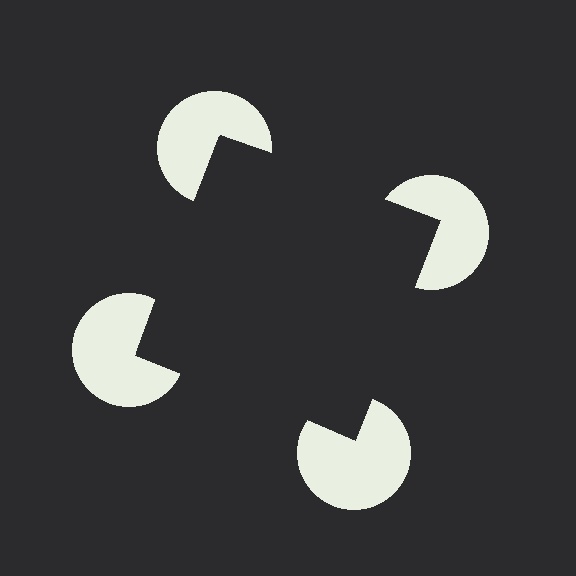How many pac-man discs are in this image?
There are 4 — one at each vertex of the illusory square.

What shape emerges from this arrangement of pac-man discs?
An illusory square — its edges are inferred from the aligned wedge cuts in the pac-man discs, not physically drawn.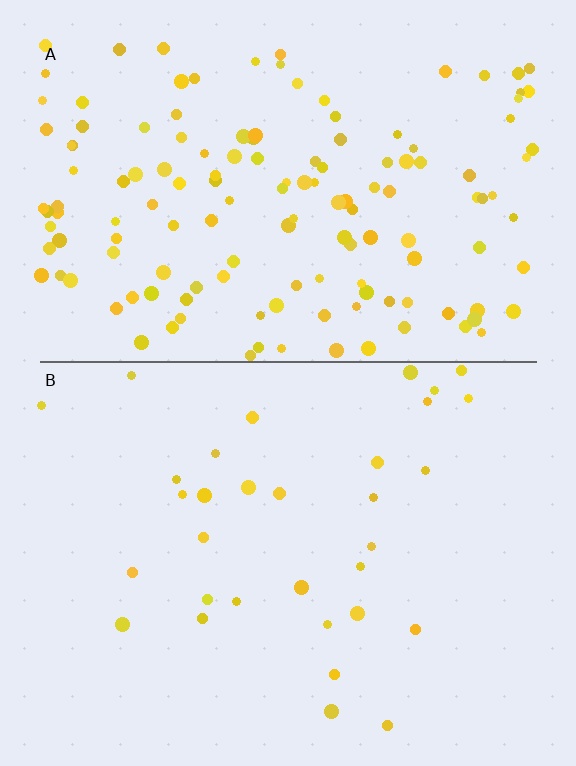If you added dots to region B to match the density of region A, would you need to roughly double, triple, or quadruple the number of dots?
Approximately quadruple.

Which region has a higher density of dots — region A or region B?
A (the top).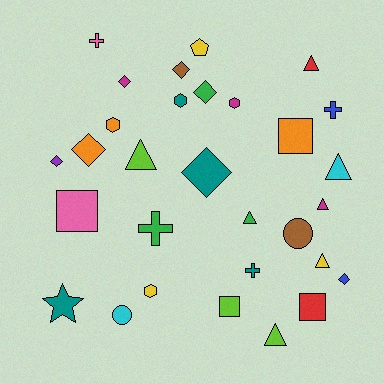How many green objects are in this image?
There are 3 green objects.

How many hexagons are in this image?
There are 4 hexagons.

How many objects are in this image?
There are 30 objects.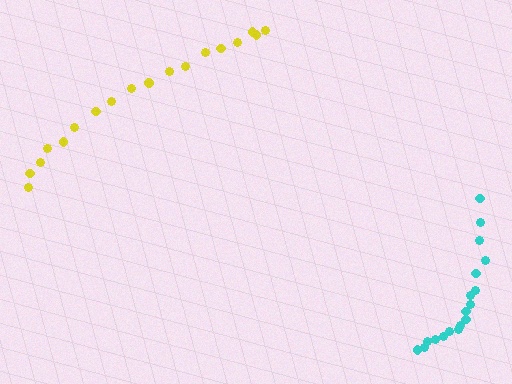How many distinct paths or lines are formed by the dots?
There are 2 distinct paths.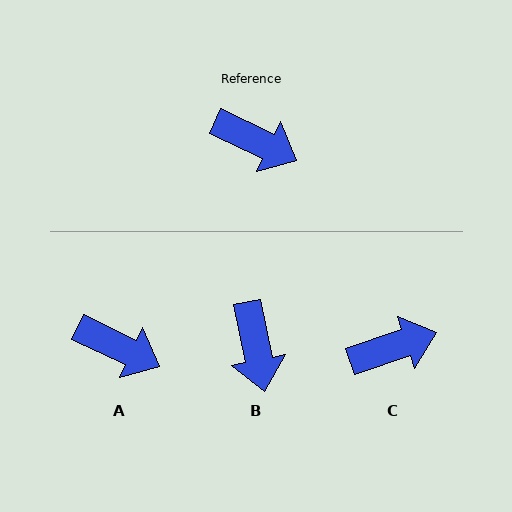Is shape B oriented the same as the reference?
No, it is off by about 53 degrees.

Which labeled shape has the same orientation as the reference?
A.